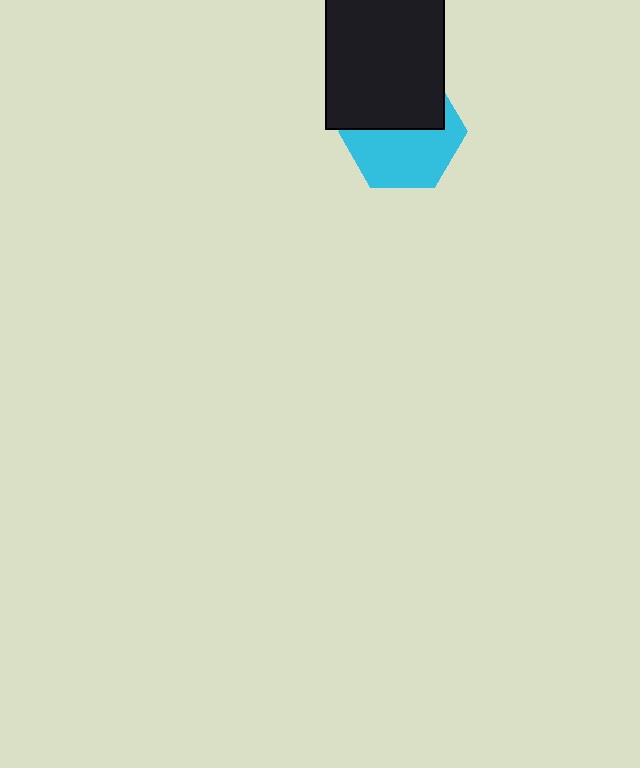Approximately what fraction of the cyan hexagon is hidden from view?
Roughly 44% of the cyan hexagon is hidden behind the black rectangle.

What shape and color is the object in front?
The object in front is a black rectangle.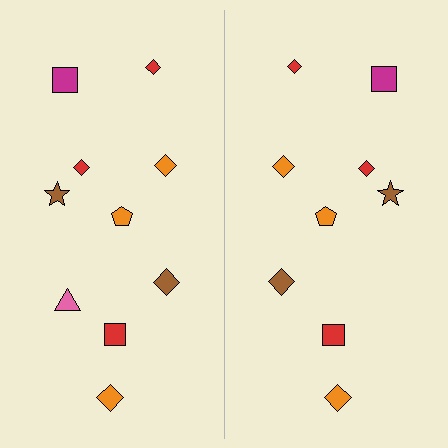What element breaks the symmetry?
A pink triangle is missing from the right side.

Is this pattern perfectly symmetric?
No, the pattern is not perfectly symmetric. A pink triangle is missing from the right side.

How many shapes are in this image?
There are 19 shapes in this image.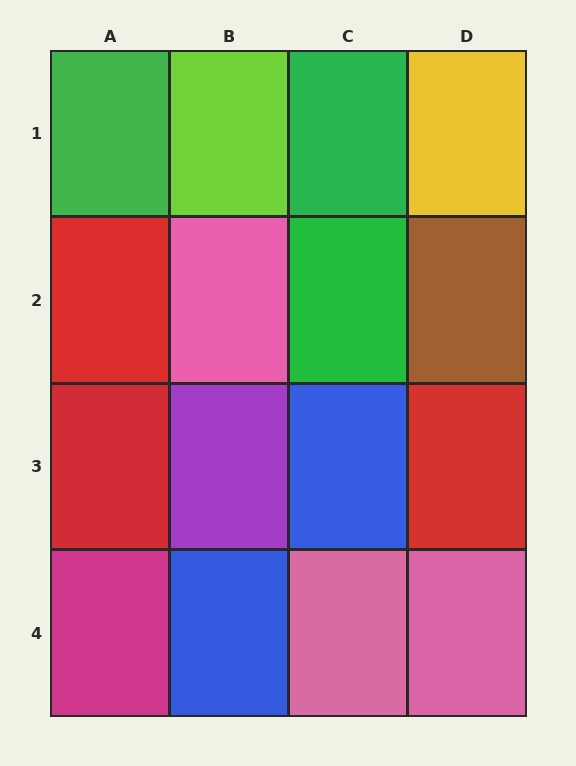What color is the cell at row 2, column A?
Red.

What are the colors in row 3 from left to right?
Red, purple, blue, red.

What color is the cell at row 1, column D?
Yellow.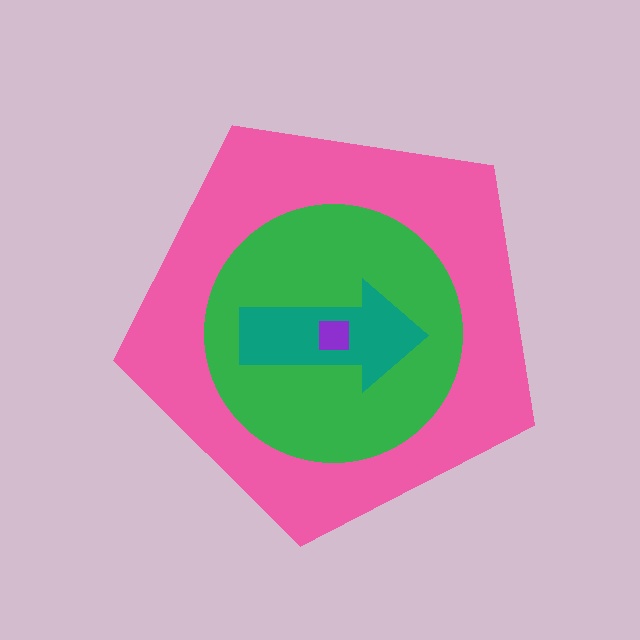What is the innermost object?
The purple square.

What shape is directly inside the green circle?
The teal arrow.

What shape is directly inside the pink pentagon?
The green circle.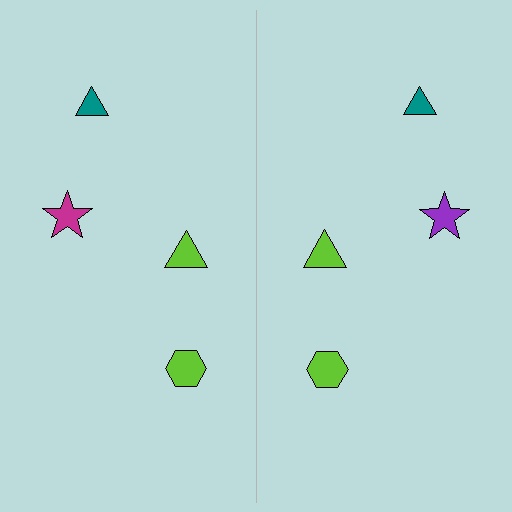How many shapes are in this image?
There are 8 shapes in this image.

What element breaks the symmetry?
The purple star on the right side breaks the symmetry — its mirror counterpart is magenta.